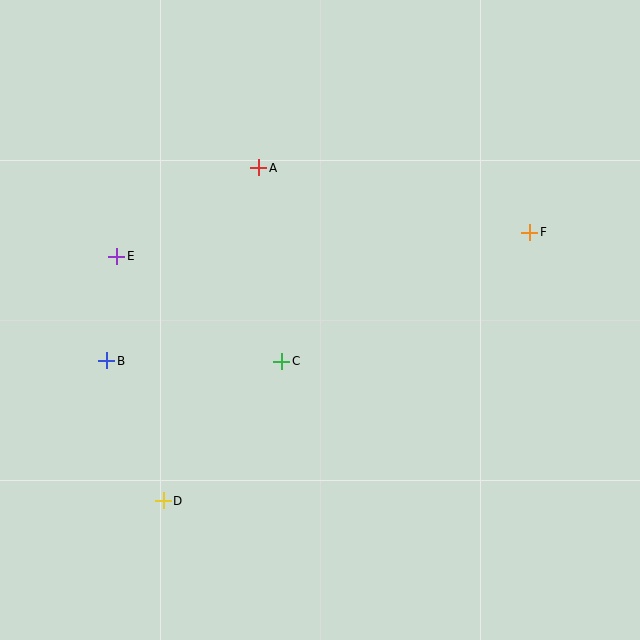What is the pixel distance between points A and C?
The distance between A and C is 195 pixels.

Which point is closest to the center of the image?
Point C at (282, 361) is closest to the center.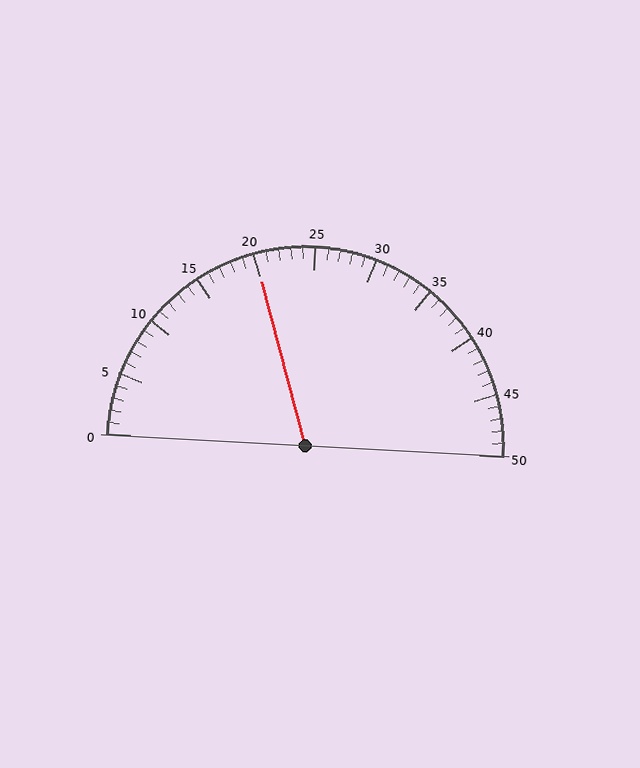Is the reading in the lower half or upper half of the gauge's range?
The reading is in the lower half of the range (0 to 50).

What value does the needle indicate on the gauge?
The needle indicates approximately 20.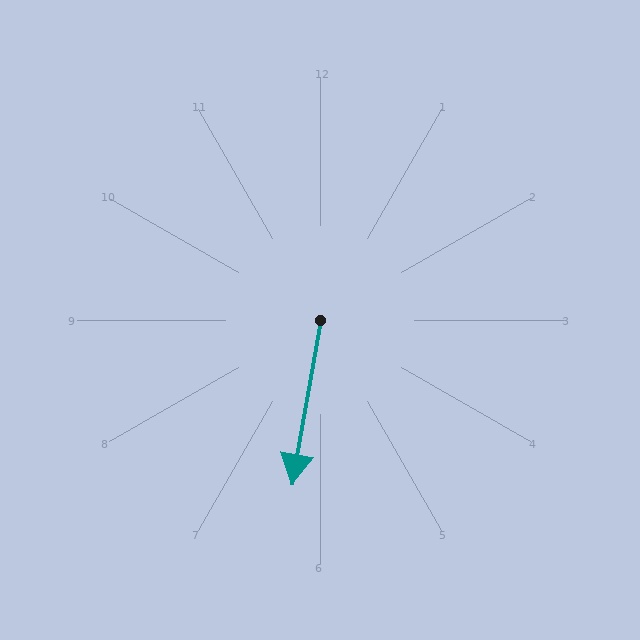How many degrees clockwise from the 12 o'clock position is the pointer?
Approximately 190 degrees.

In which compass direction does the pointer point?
South.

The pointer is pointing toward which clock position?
Roughly 6 o'clock.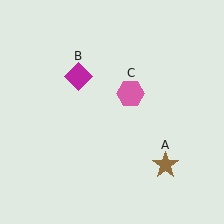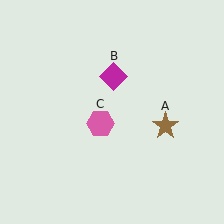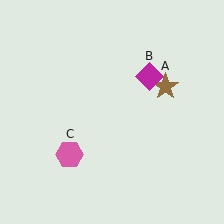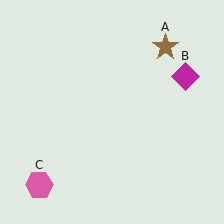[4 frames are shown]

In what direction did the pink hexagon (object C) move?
The pink hexagon (object C) moved down and to the left.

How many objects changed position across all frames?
3 objects changed position: brown star (object A), magenta diamond (object B), pink hexagon (object C).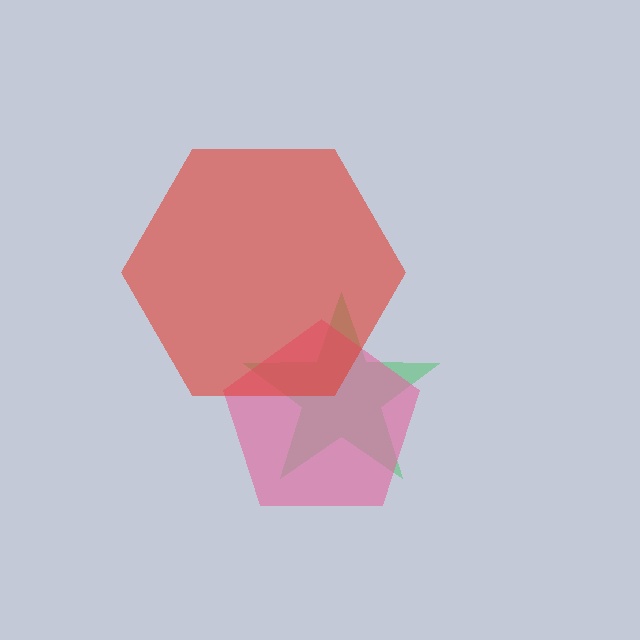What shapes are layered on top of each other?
The layered shapes are: a green star, a pink pentagon, a red hexagon.